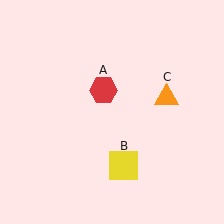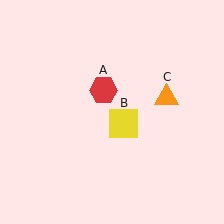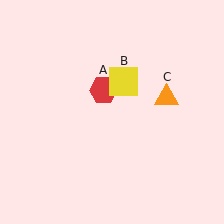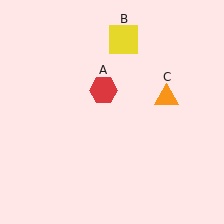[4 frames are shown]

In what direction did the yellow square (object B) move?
The yellow square (object B) moved up.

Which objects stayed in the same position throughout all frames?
Red hexagon (object A) and orange triangle (object C) remained stationary.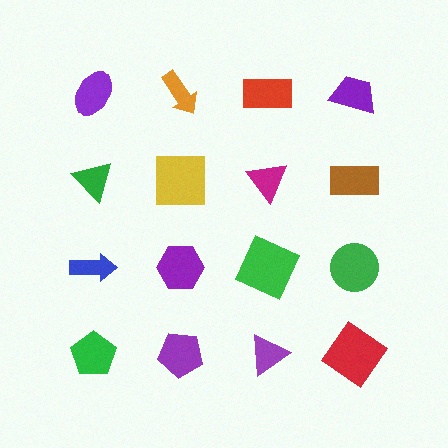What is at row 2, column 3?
A magenta triangle.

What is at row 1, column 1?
A purple ellipse.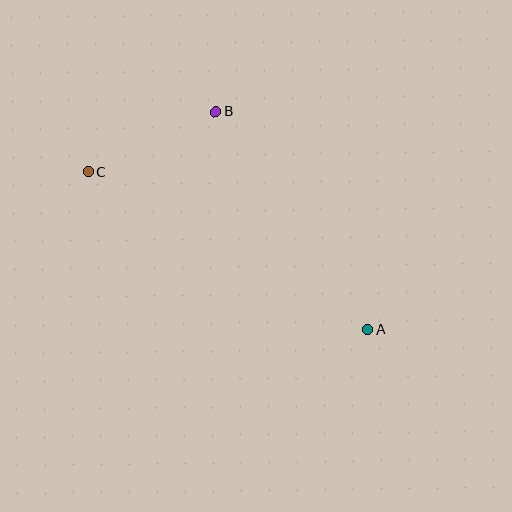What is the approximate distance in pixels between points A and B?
The distance between A and B is approximately 265 pixels.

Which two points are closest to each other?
Points B and C are closest to each other.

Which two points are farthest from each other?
Points A and C are farthest from each other.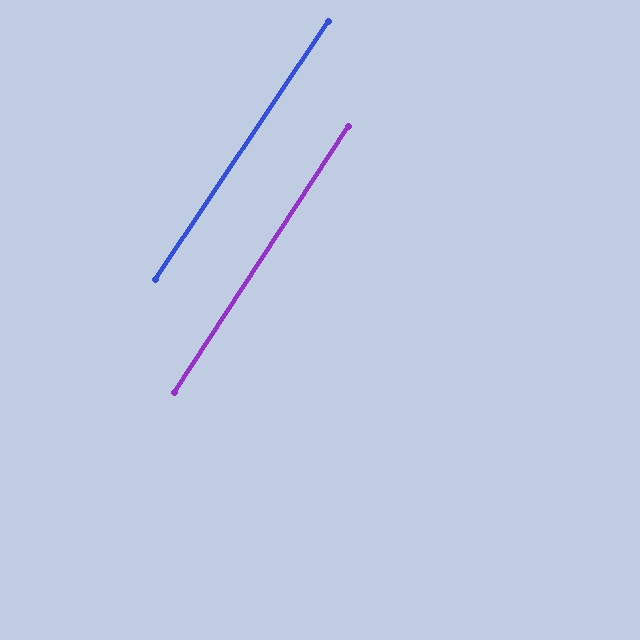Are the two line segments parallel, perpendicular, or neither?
Parallel — their directions differ by only 0.7°.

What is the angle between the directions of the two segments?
Approximately 1 degree.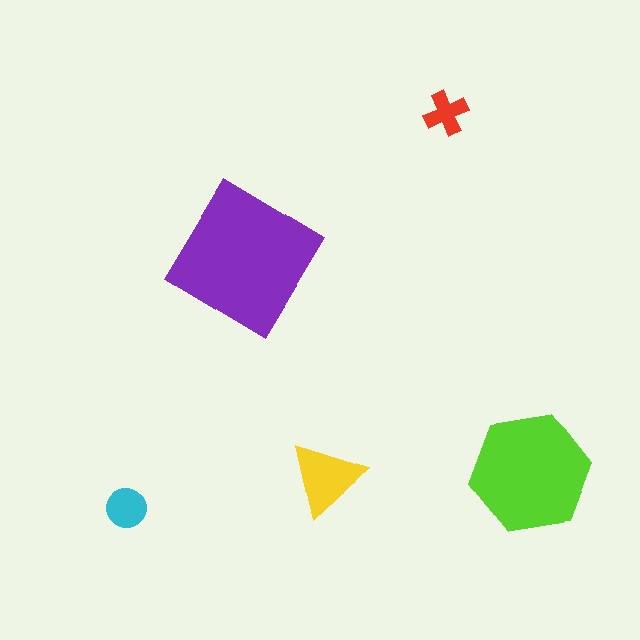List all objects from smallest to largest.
The red cross, the cyan circle, the yellow triangle, the lime hexagon, the purple diamond.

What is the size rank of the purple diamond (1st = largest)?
1st.